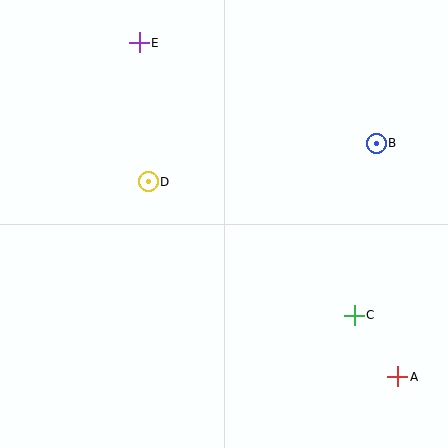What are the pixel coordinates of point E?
Point E is at (139, 43).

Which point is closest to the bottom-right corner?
Point A is closest to the bottom-right corner.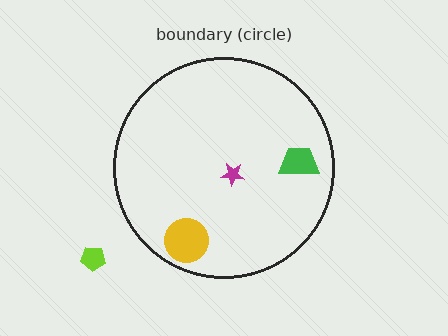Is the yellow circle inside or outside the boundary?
Inside.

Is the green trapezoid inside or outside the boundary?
Inside.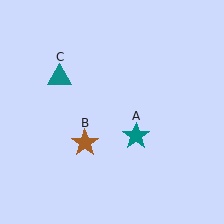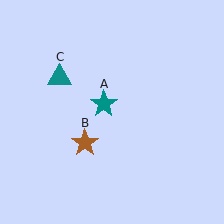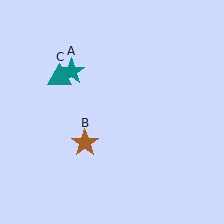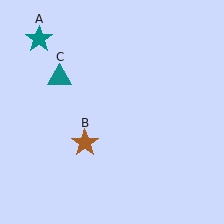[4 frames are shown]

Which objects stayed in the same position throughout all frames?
Brown star (object B) and teal triangle (object C) remained stationary.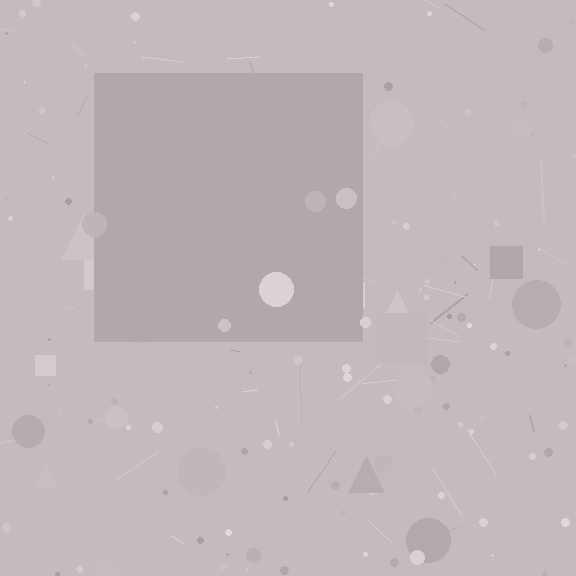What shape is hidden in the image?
A square is hidden in the image.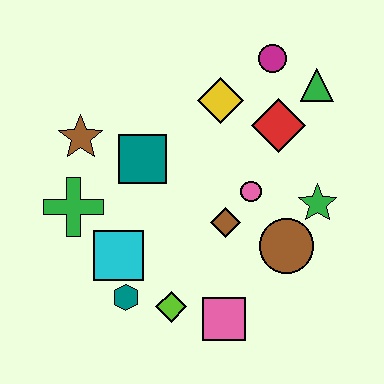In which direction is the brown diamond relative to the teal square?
The brown diamond is to the right of the teal square.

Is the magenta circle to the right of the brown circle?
No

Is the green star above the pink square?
Yes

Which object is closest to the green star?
The brown circle is closest to the green star.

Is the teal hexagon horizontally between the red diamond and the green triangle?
No